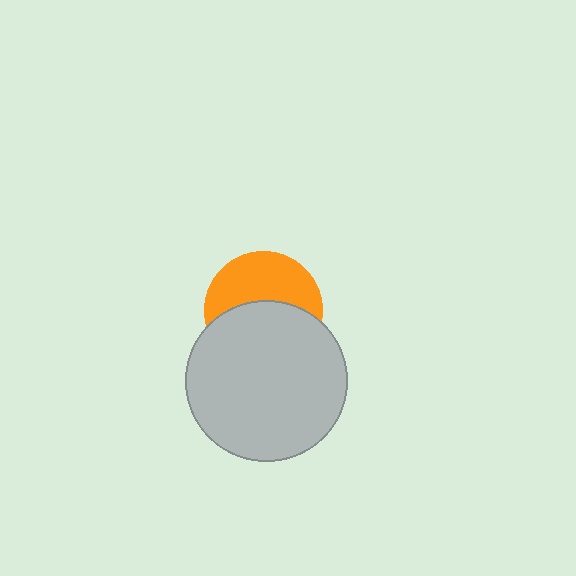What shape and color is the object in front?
The object in front is a light gray circle.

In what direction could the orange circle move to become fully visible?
The orange circle could move up. That would shift it out from behind the light gray circle entirely.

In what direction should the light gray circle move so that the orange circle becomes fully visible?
The light gray circle should move down. That is the shortest direction to clear the overlap and leave the orange circle fully visible.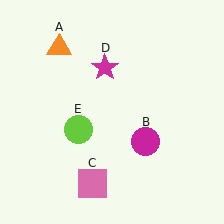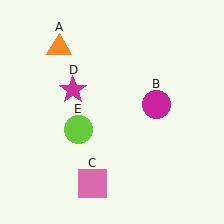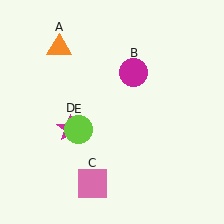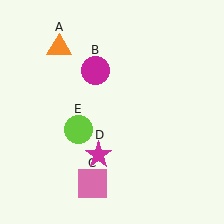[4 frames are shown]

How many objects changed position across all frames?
2 objects changed position: magenta circle (object B), magenta star (object D).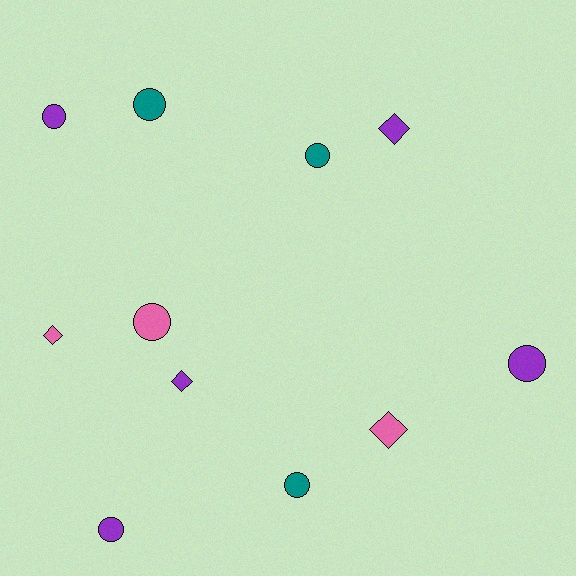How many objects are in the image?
There are 11 objects.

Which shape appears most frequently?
Circle, with 7 objects.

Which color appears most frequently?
Purple, with 5 objects.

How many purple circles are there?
There are 3 purple circles.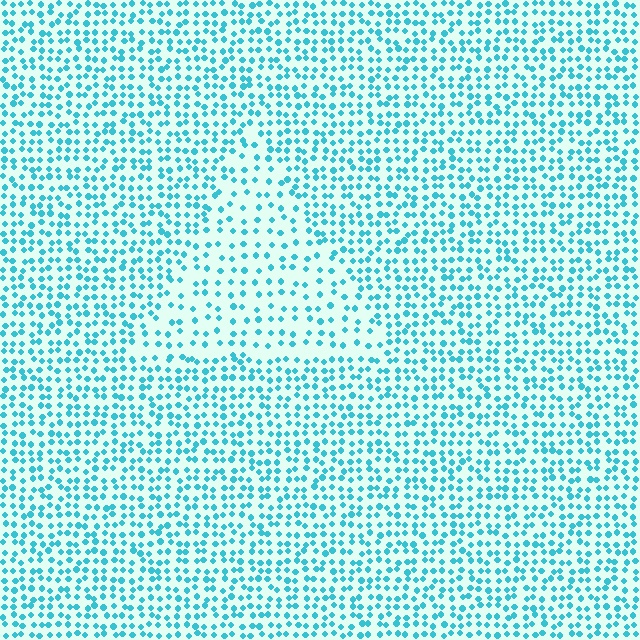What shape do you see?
I see a triangle.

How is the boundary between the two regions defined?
The boundary is defined by a change in element density (approximately 1.9x ratio). All elements are the same color, size, and shape.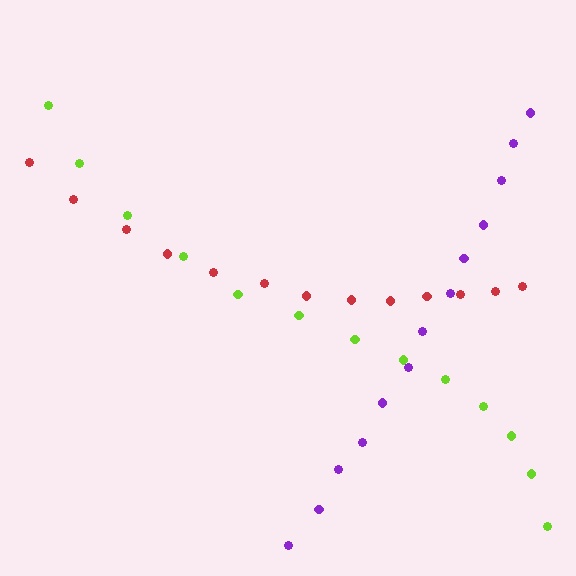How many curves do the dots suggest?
There are 3 distinct paths.